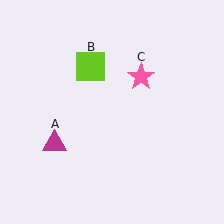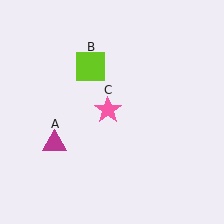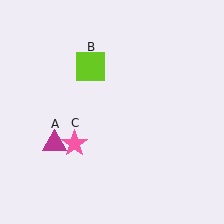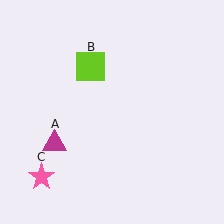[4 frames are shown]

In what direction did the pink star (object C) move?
The pink star (object C) moved down and to the left.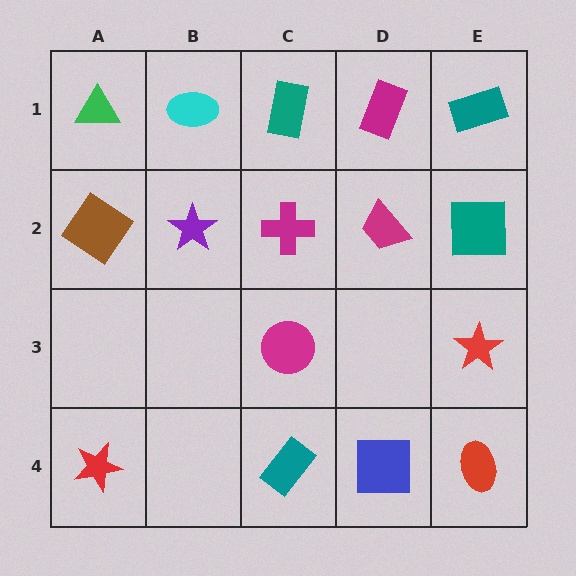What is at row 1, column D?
A magenta rectangle.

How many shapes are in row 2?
5 shapes.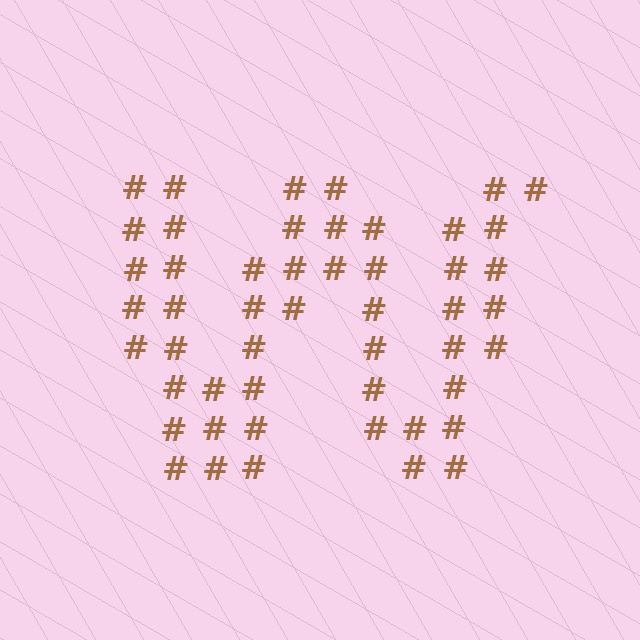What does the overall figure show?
The overall figure shows the letter W.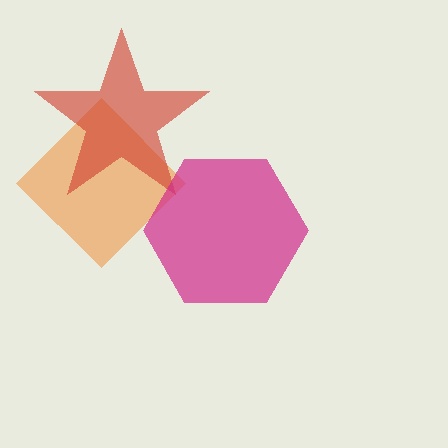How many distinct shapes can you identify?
There are 3 distinct shapes: an orange diamond, a red star, a magenta hexagon.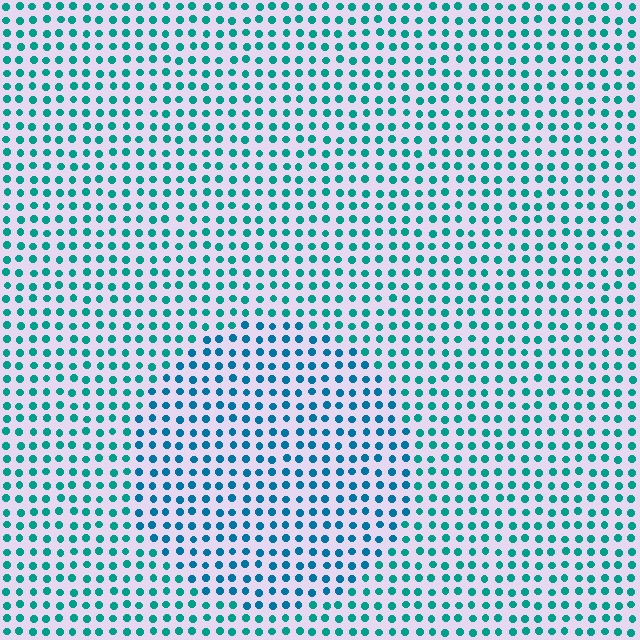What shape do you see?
I see a circle.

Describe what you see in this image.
The image is filled with small teal elements in a uniform arrangement. A circle-shaped region is visible where the elements are tinted to a slightly different hue, forming a subtle color boundary.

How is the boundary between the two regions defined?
The boundary is defined purely by a slight shift in hue (about 24 degrees). Spacing, size, and orientation are identical on both sides.